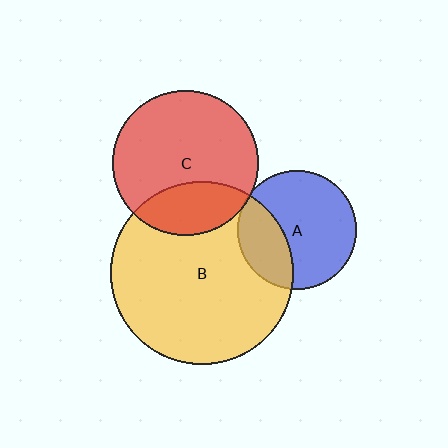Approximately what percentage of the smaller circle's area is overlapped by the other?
Approximately 25%.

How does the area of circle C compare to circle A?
Approximately 1.5 times.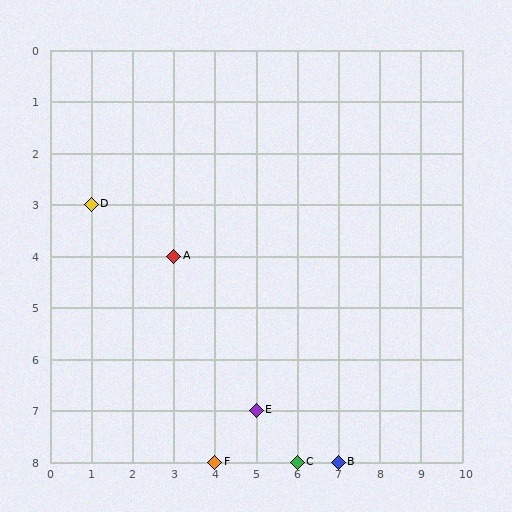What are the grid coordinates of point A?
Point A is at grid coordinates (3, 4).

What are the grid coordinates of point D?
Point D is at grid coordinates (1, 3).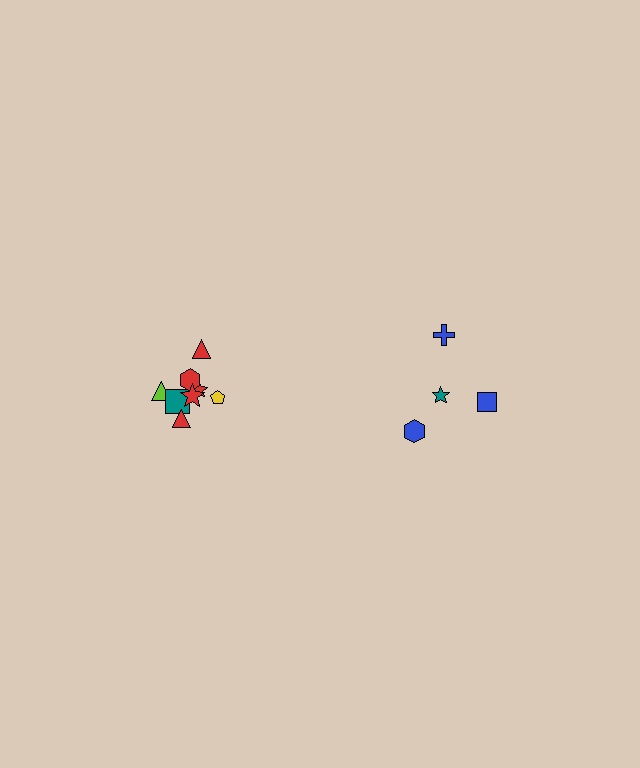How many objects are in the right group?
There are 4 objects.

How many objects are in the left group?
There are 8 objects.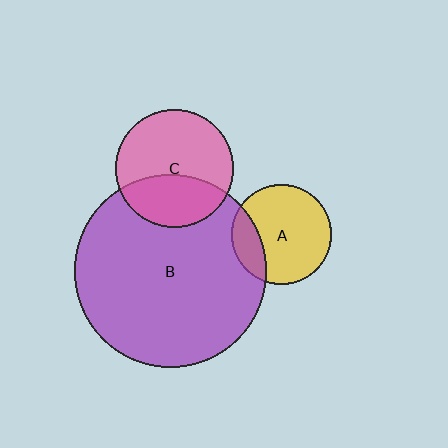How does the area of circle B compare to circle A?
Approximately 3.7 times.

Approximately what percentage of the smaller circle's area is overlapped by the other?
Approximately 20%.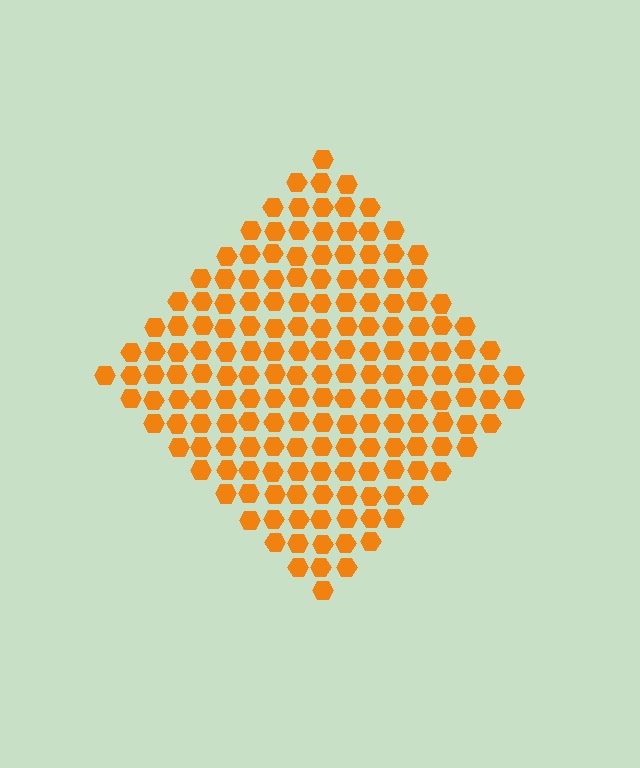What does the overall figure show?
The overall figure shows a diamond.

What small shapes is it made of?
It is made of small hexagons.